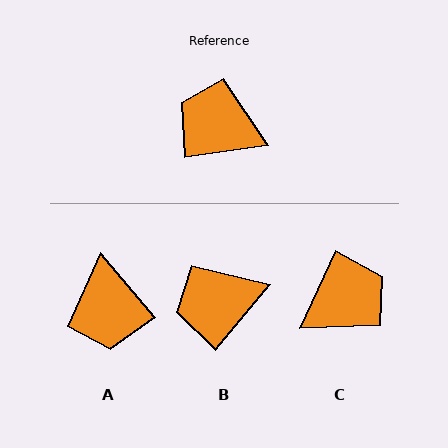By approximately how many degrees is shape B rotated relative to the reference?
Approximately 43 degrees counter-clockwise.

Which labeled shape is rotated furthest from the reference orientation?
A, about 122 degrees away.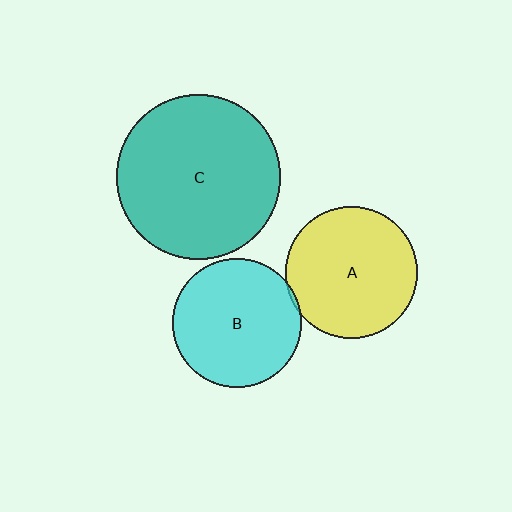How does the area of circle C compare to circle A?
Approximately 1.6 times.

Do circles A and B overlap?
Yes.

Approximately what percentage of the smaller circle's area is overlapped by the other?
Approximately 5%.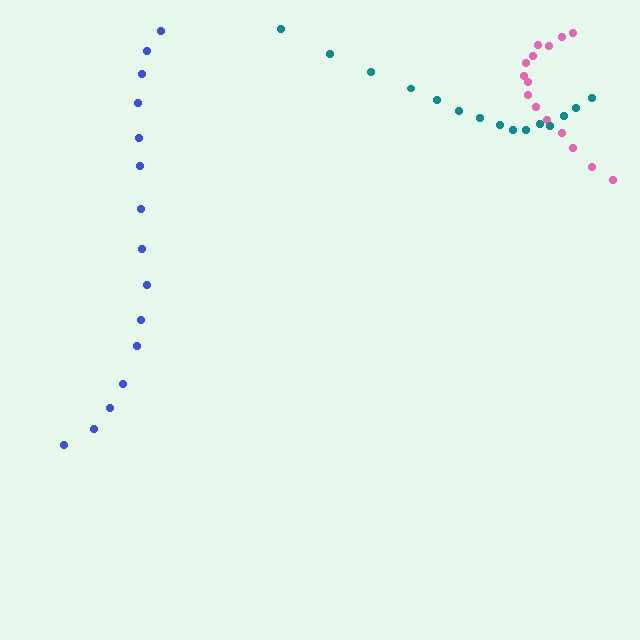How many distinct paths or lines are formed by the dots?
There are 3 distinct paths.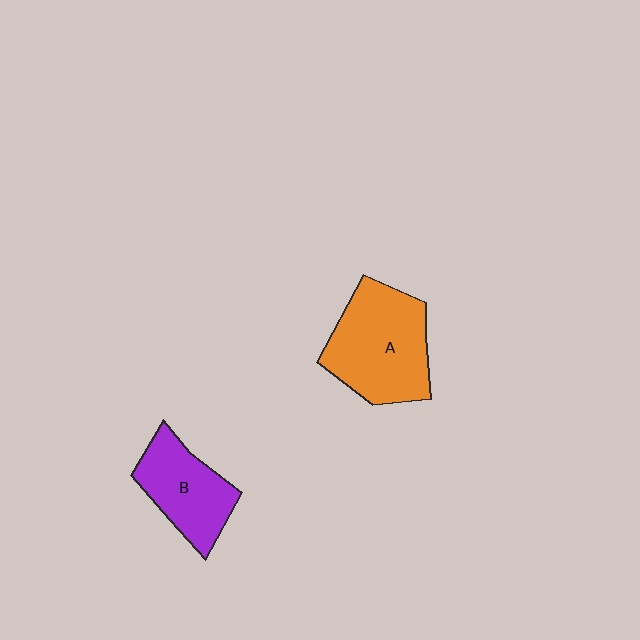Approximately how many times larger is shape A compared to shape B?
Approximately 1.4 times.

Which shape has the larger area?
Shape A (orange).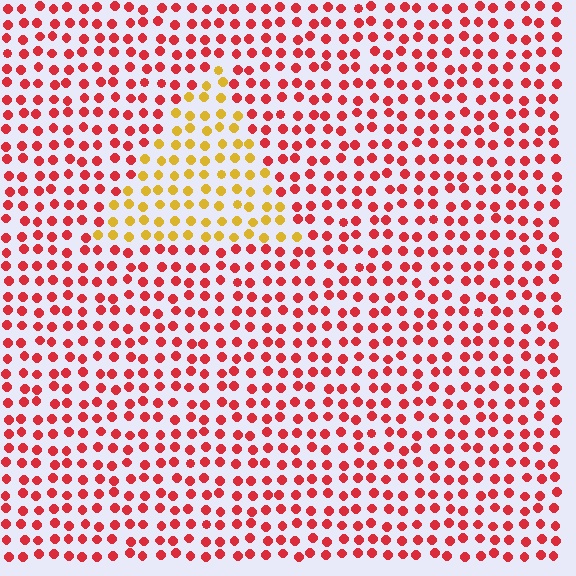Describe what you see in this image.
The image is filled with small red elements in a uniform arrangement. A triangle-shaped region is visible where the elements are tinted to a slightly different hue, forming a subtle color boundary.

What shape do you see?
I see a triangle.